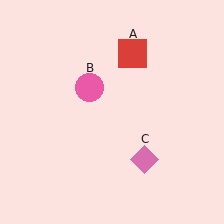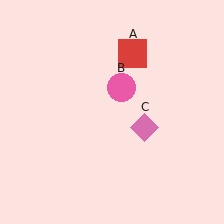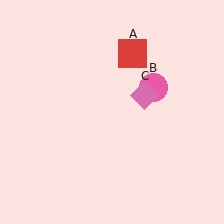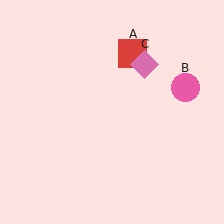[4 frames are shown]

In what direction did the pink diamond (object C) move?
The pink diamond (object C) moved up.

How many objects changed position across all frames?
2 objects changed position: pink circle (object B), pink diamond (object C).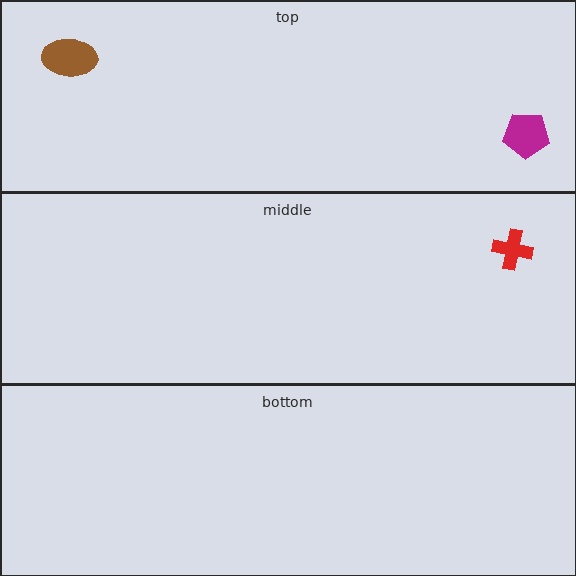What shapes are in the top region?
The magenta pentagon, the brown ellipse.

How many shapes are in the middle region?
1.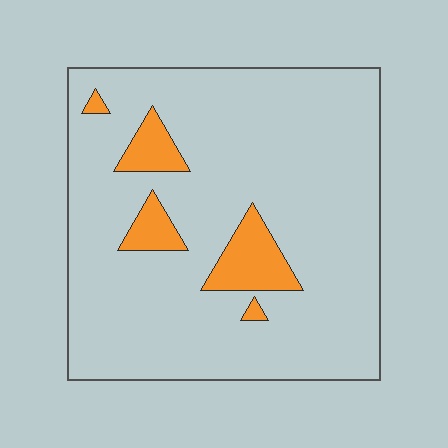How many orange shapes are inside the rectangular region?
5.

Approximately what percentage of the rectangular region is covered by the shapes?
Approximately 10%.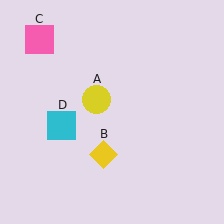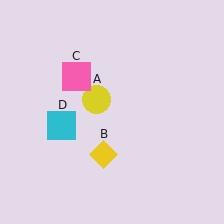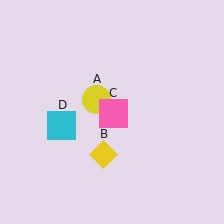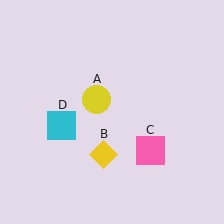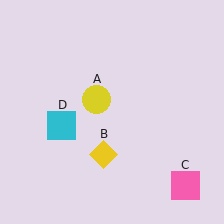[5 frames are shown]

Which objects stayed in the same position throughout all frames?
Yellow circle (object A) and yellow diamond (object B) and cyan square (object D) remained stationary.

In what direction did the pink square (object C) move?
The pink square (object C) moved down and to the right.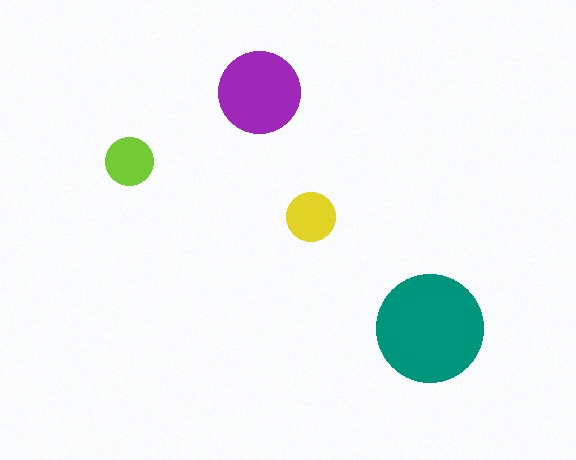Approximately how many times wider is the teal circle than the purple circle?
About 1.5 times wider.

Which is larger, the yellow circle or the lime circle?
The yellow one.